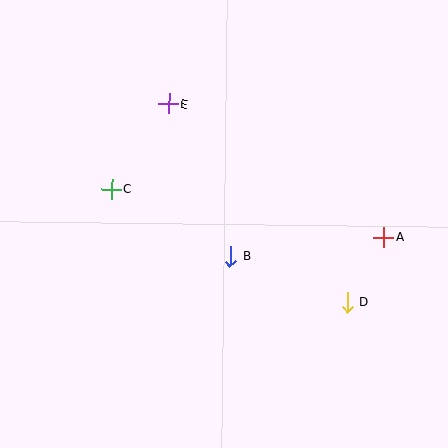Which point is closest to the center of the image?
Point B at (230, 257) is closest to the center.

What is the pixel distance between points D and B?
The distance between D and B is 126 pixels.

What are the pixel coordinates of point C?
Point C is at (112, 189).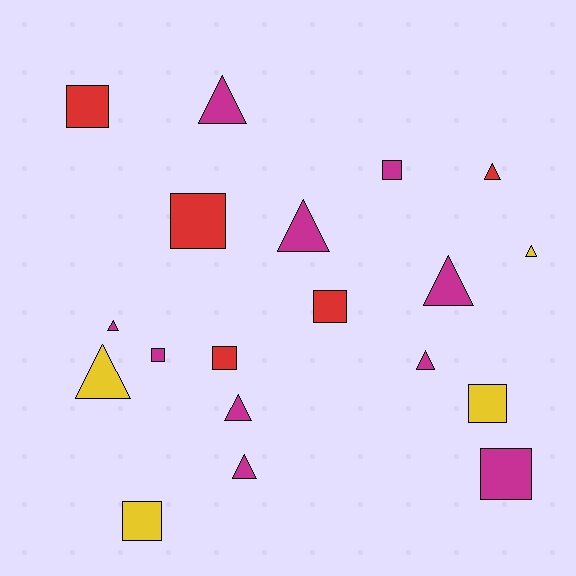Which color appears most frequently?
Magenta, with 10 objects.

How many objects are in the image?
There are 19 objects.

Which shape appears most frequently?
Triangle, with 10 objects.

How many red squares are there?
There are 4 red squares.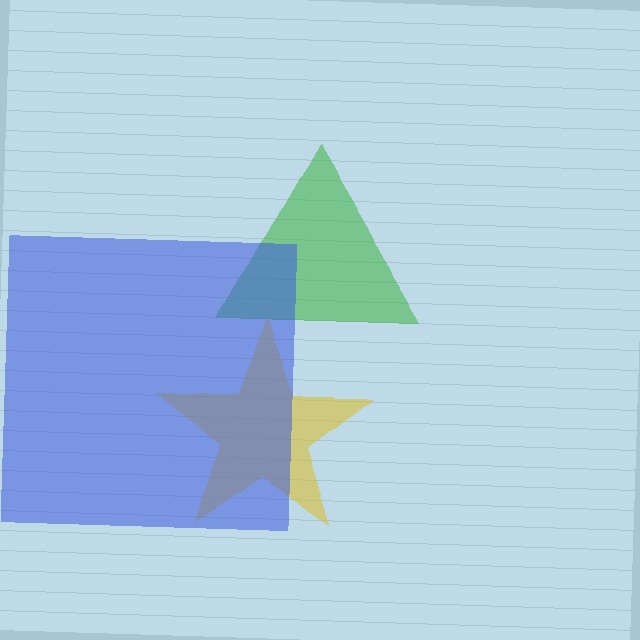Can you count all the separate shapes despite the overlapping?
Yes, there are 3 separate shapes.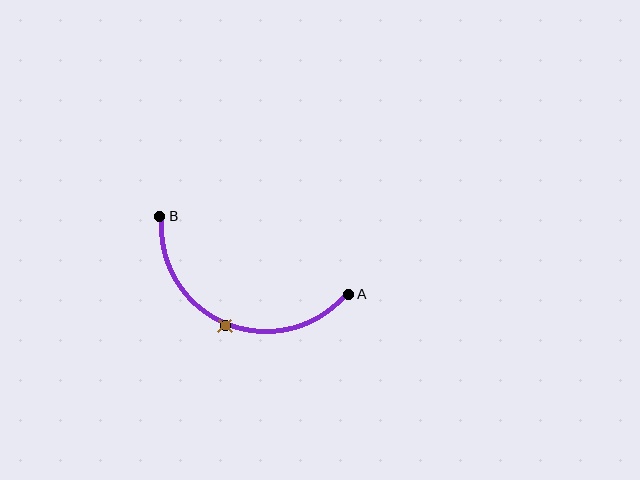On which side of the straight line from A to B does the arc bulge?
The arc bulges below the straight line connecting A and B.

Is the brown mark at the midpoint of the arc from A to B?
Yes. The brown mark lies on the arc at equal arc-length from both A and B — it is the arc midpoint.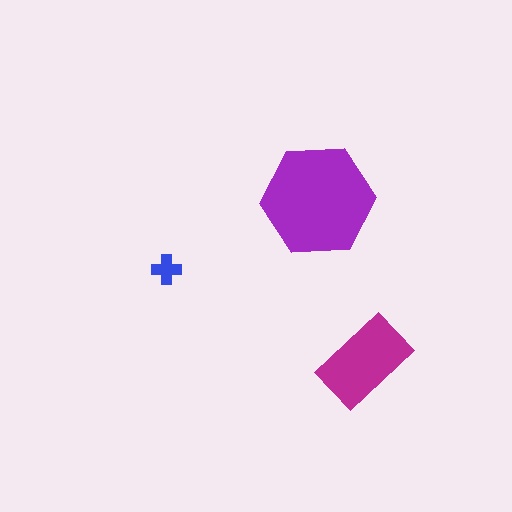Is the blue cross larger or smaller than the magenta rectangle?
Smaller.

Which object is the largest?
The purple hexagon.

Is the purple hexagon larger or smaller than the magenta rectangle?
Larger.